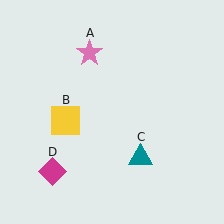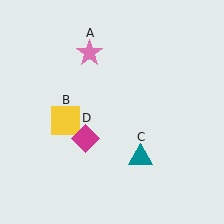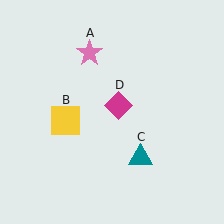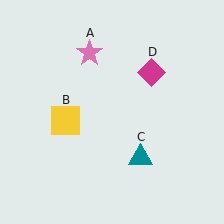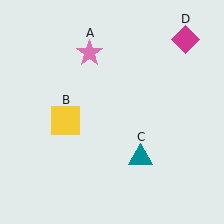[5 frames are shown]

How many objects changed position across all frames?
1 object changed position: magenta diamond (object D).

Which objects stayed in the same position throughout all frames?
Pink star (object A) and yellow square (object B) and teal triangle (object C) remained stationary.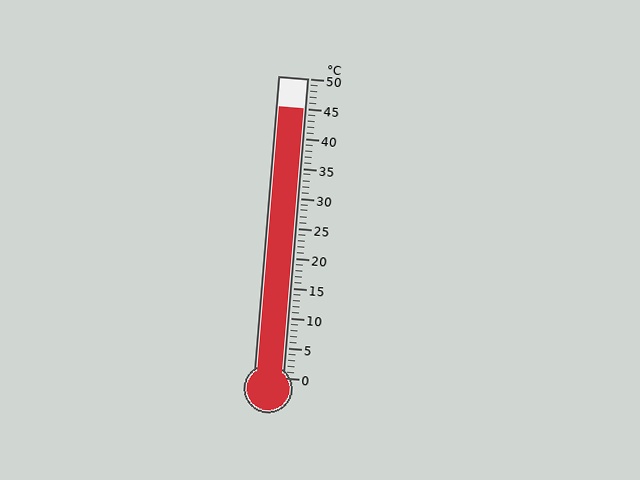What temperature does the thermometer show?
The thermometer shows approximately 45°C.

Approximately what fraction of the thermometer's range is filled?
The thermometer is filled to approximately 90% of its range.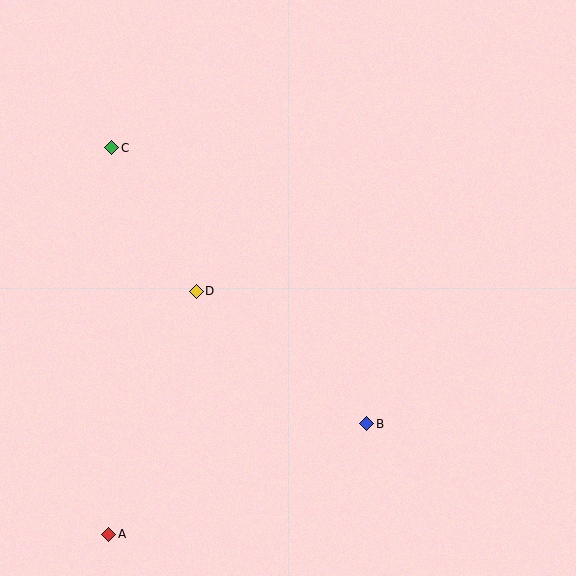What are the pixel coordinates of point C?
Point C is at (112, 148).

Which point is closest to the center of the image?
Point D at (196, 291) is closest to the center.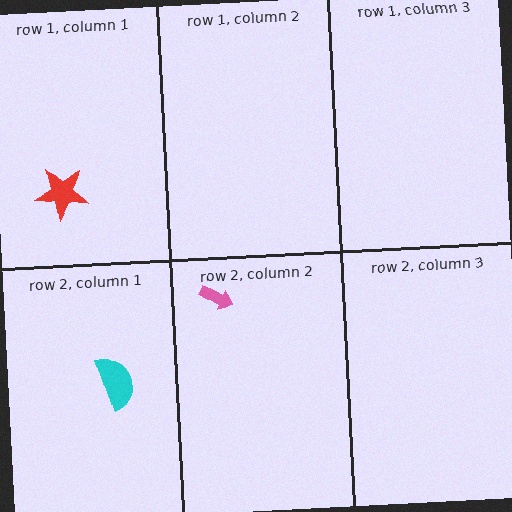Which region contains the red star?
The row 1, column 1 region.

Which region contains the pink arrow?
The row 2, column 2 region.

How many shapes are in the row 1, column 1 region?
1.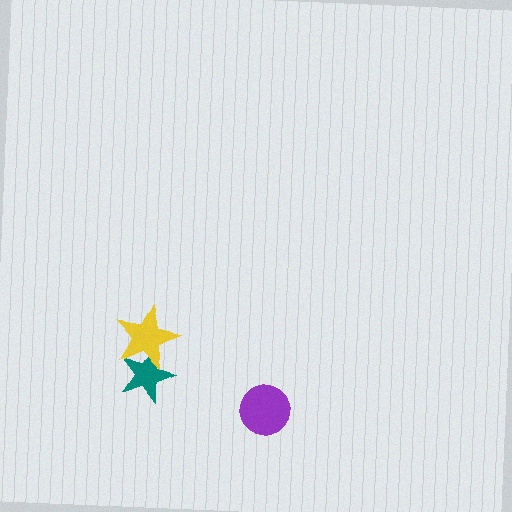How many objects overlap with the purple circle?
0 objects overlap with the purple circle.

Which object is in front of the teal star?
The yellow star is in front of the teal star.